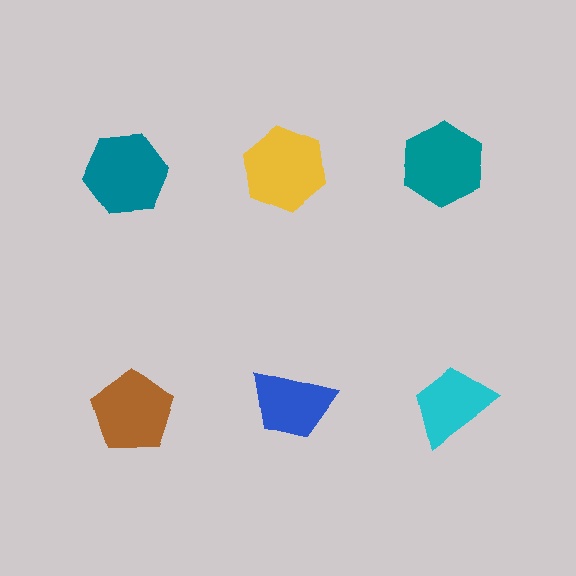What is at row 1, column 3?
A teal hexagon.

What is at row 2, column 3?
A cyan trapezoid.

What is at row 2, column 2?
A blue trapezoid.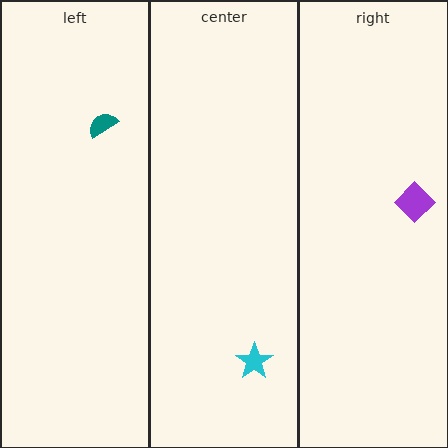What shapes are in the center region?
The cyan star.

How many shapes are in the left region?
1.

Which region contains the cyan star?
The center region.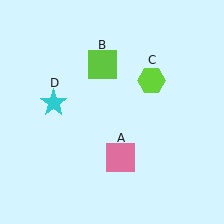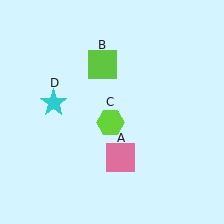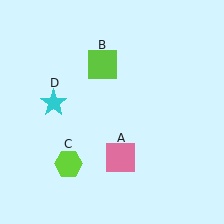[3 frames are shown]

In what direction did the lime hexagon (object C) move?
The lime hexagon (object C) moved down and to the left.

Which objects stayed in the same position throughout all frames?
Pink square (object A) and lime square (object B) and cyan star (object D) remained stationary.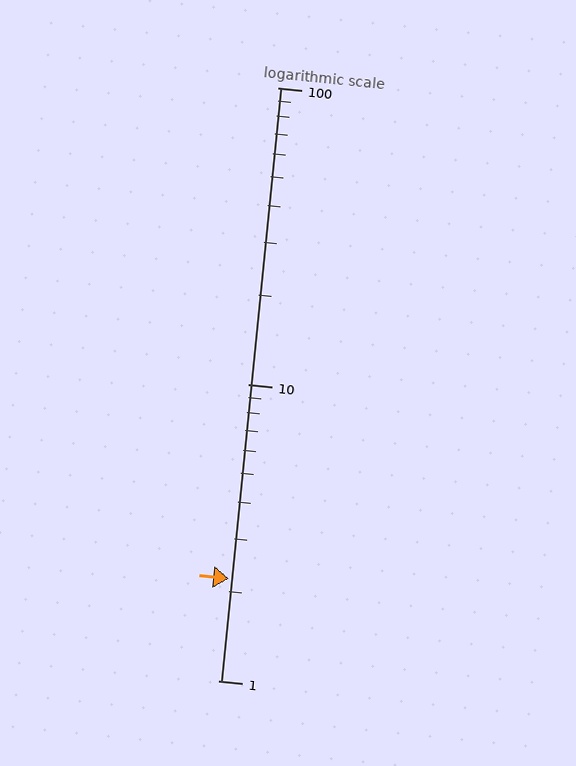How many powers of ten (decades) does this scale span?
The scale spans 2 decades, from 1 to 100.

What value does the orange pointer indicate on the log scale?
The pointer indicates approximately 2.2.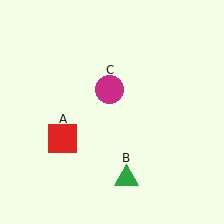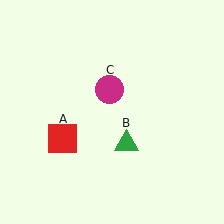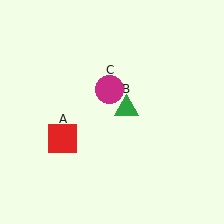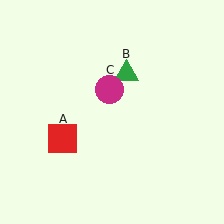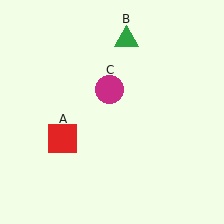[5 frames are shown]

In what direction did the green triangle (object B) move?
The green triangle (object B) moved up.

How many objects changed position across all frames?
1 object changed position: green triangle (object B).